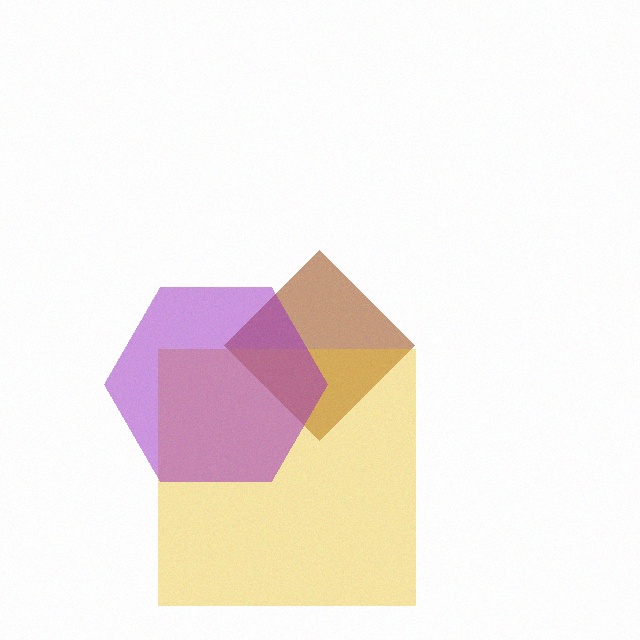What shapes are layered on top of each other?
The layered shapes are: a brown diamond, a yellow square, a purple hexagon.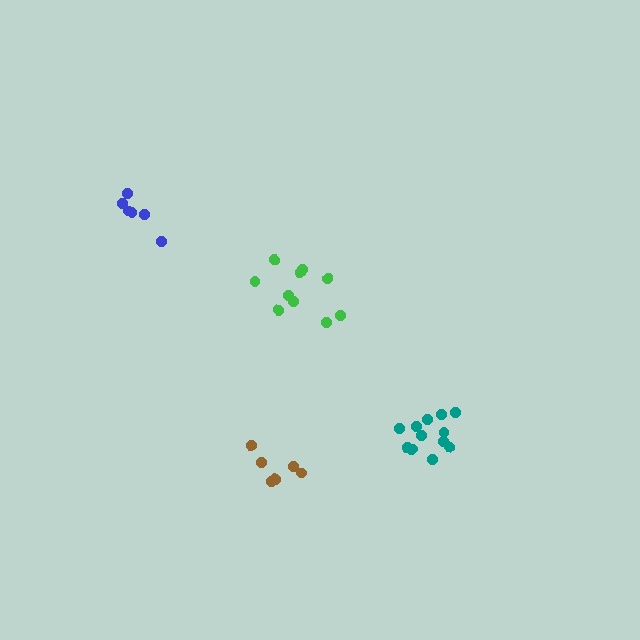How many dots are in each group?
Group 1: 12 dots, Group 2: 10 dots, Group 3: 6 dots, Group 4: 6 dots (34 total).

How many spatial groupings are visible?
There are 4 spatial groupings.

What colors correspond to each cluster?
The clusters are colored: teal, green, blue, brown.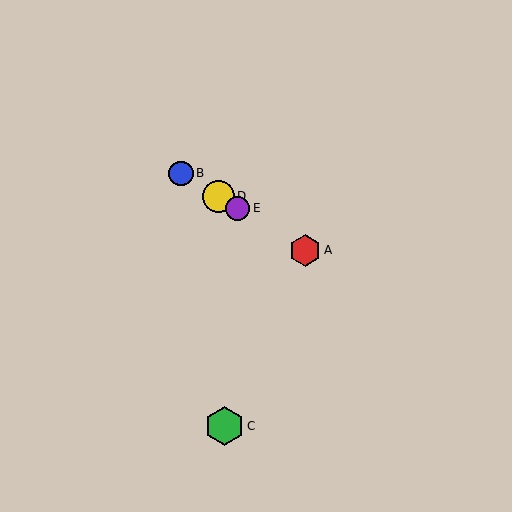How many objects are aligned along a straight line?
4 objects (A, B, D, E) are aligned along a straight line.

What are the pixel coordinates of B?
Object B is at (181, 173).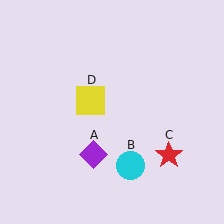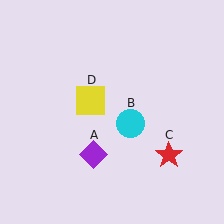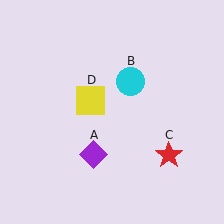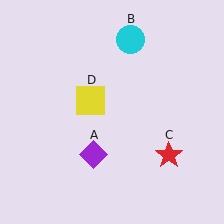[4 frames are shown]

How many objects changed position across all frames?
1 object changed position: cyan circle (object B).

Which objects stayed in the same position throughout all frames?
Purple diamond (object A) and red star (object C) and yellow square (object D) remained stationary.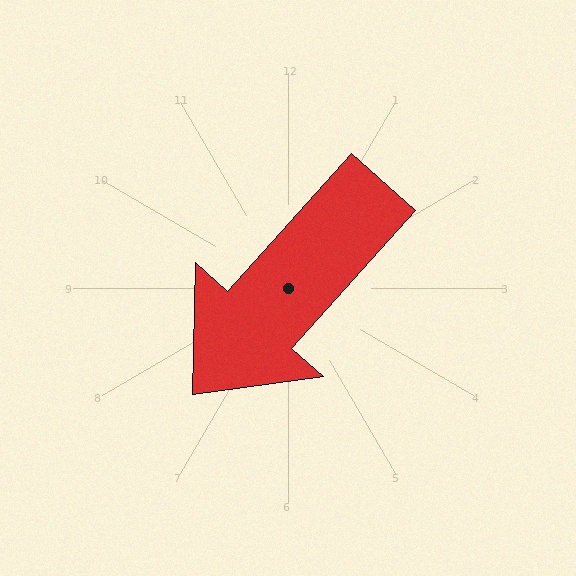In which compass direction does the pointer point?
Southwest.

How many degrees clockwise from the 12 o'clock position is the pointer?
Approximately 222 degrees.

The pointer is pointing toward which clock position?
Roughly 7 o'clock.